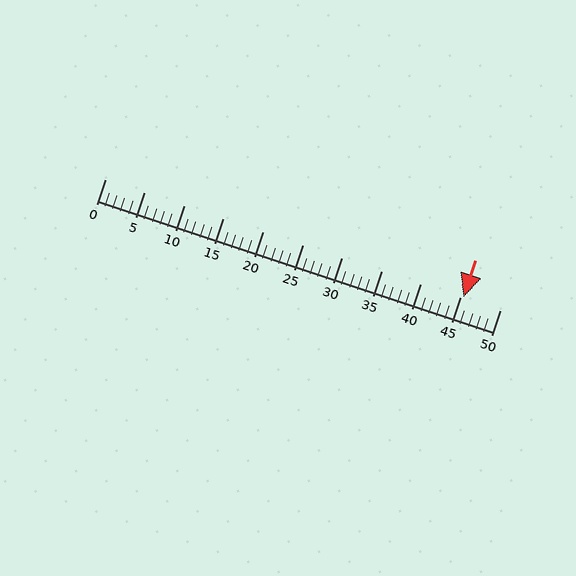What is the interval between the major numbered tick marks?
The major tick marks are spaced 5 units apart.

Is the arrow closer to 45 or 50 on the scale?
The arrow is closer to 45.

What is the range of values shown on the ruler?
The ruler shows values from 0 to 50.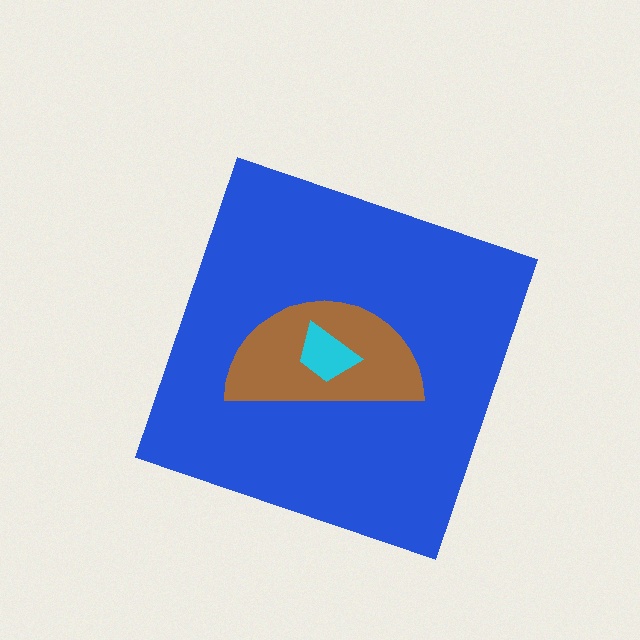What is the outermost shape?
The blue diamond.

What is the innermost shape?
The cyan trapezoid.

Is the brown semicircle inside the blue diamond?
Yes.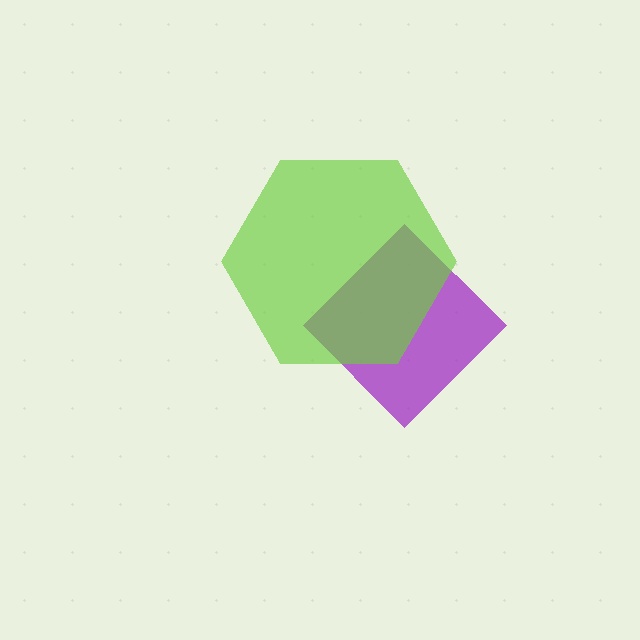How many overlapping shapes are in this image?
There are 2 overlapping shapes in the image.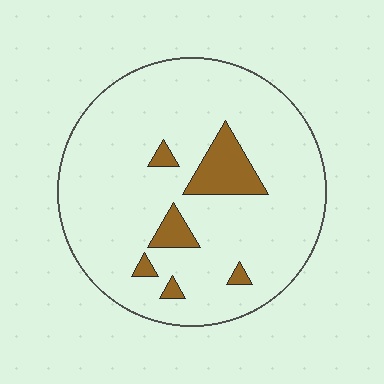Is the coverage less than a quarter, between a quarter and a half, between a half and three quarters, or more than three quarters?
Less than a quarter.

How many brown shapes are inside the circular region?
6.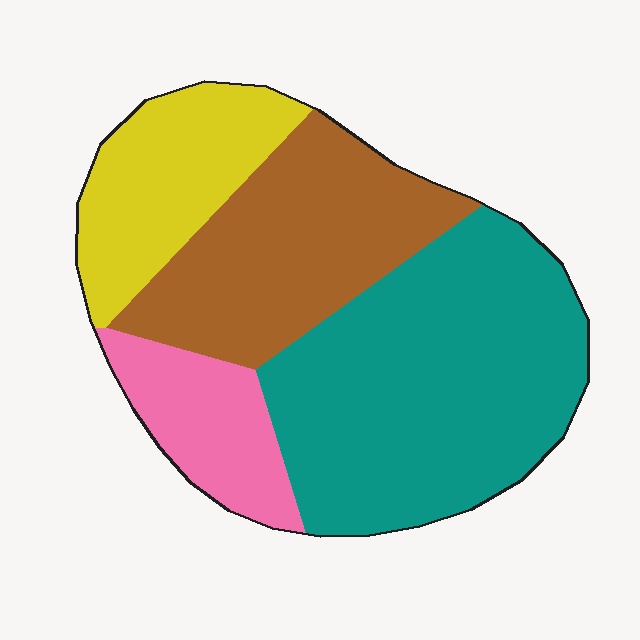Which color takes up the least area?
Pink, at roughly 10%.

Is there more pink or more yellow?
Yellow.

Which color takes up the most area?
Teal, at roughly 45%.